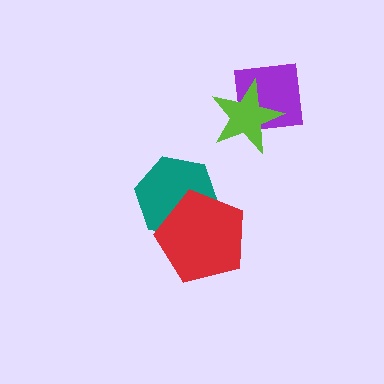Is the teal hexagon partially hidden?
Yes, it is partially covered by another shape.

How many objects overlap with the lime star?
1 object overlaps with the lime star.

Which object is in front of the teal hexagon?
The red pentagon is in front of the teal hexagon.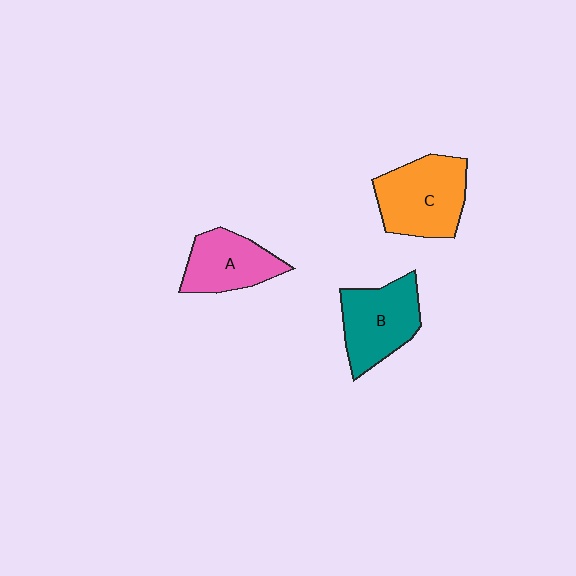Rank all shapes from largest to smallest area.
From largest to smallest: C (orange), B (teal), A (pink).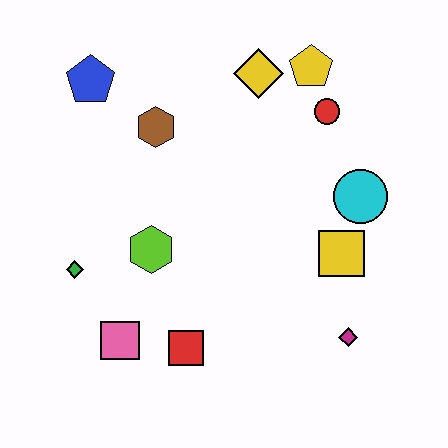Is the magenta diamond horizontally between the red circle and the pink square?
No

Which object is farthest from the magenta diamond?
The blue pentagon is farthest from the magenta diamond.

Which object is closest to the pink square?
The red square is closest to the pink square.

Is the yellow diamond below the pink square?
No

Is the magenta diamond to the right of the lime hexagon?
Yes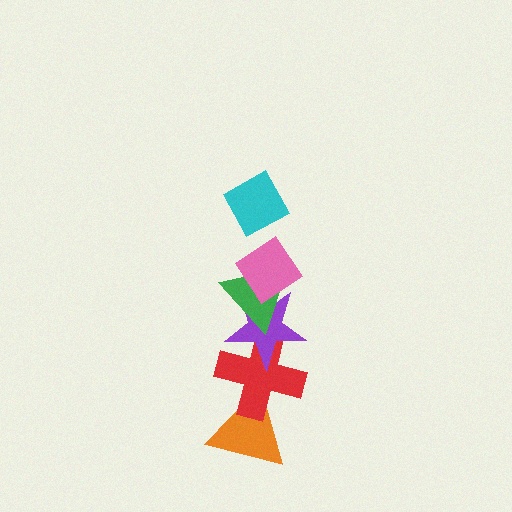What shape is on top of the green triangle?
The pink diamond is on top of the green triangle.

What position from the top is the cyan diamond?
The cyan diamond is 1st from the top.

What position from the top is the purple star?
The purple star is 4th from the top.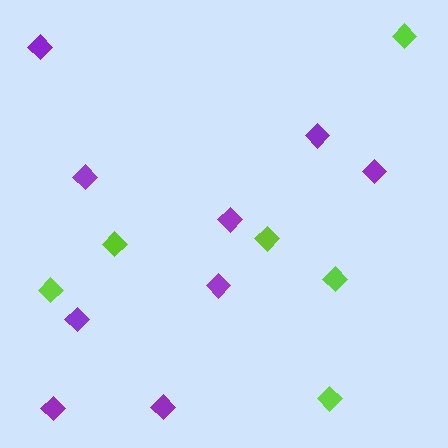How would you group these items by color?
There are 2 groups: one group of lime diamonds (6) and one group of purple diamonds (9).